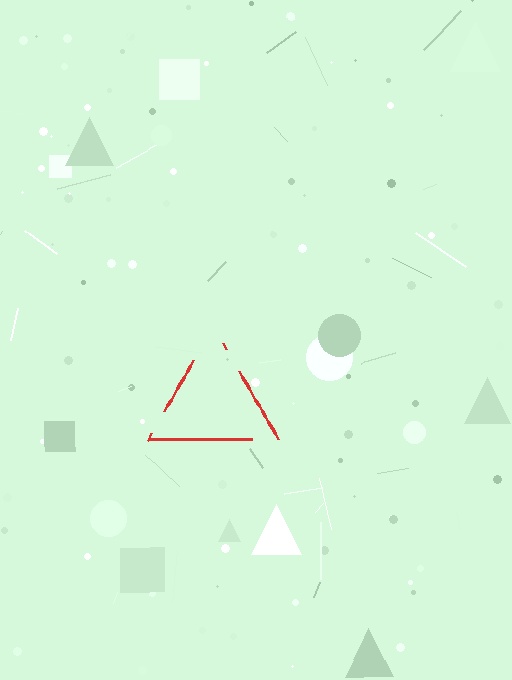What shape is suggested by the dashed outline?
The dashed outline suggests a triangle.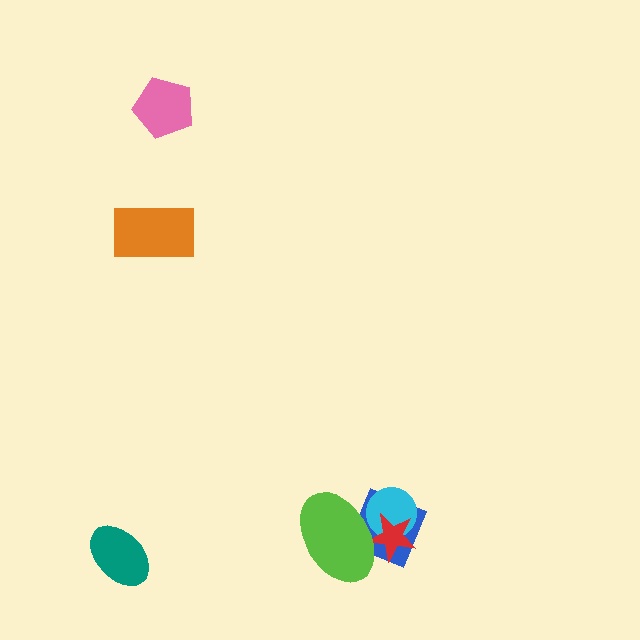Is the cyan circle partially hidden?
Yes, it is partially covered by another shape.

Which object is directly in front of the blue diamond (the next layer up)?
The cyan circle is directly in front of the blue diamond.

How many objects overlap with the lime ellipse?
3 objects overlap with the lime ellipse.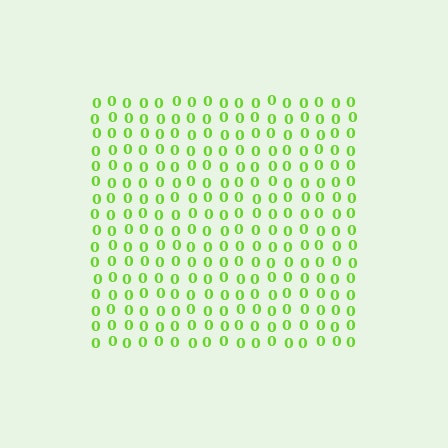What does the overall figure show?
The overall figure shows a square.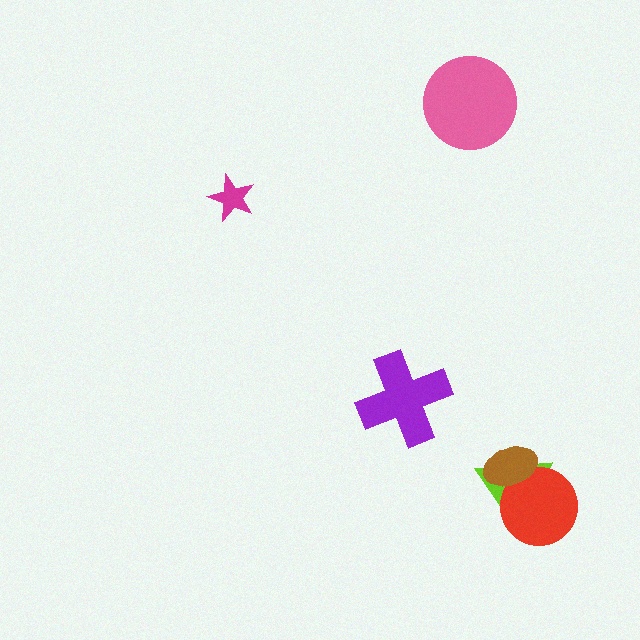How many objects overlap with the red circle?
2 objects overlap with the red circle.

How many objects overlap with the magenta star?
0 objects overlap with the magenta star.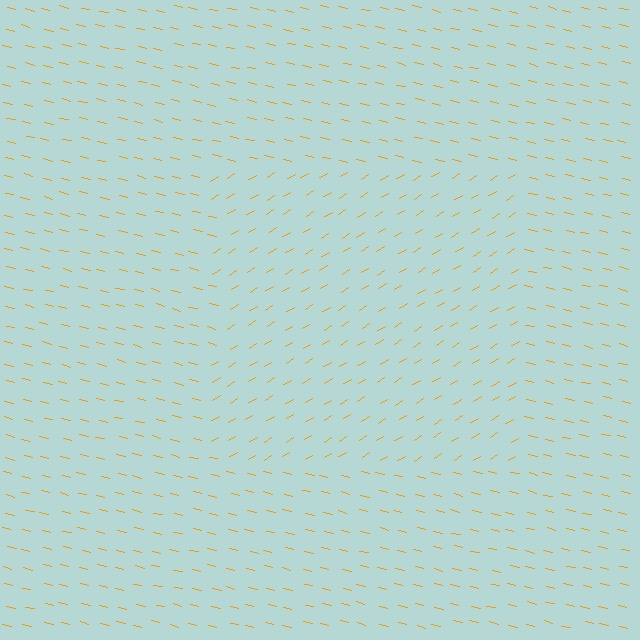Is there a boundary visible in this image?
Yes, there is a texture boundary formed by a change in line orientation.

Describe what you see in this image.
The image is filled with small orange line segments. A rectangle region in the image has lines oriented differently from the surrounding lines, creating a visible texture boundary.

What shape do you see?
I see a rectangle.